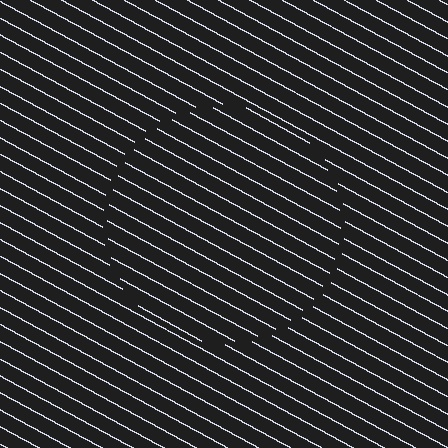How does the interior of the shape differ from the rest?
The interior of the shape contains the same grating, shifted by half a period — the contour is defined by the phase discontinuity where line-ends from the inner and outer gratings abut.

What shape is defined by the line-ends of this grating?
An illusory circle. The interior of the shape contains the same grating, shifted by half a period — the contour is defined by the phase discontinuity where line-ends from the inner and outer gratings abut.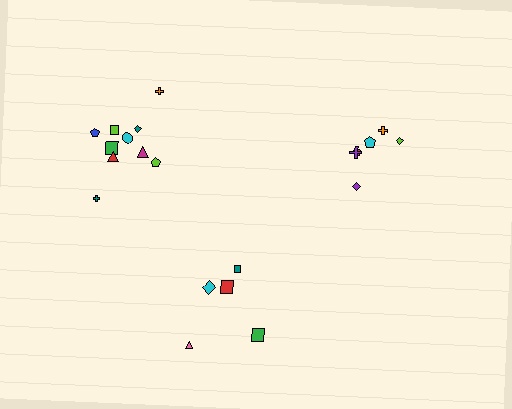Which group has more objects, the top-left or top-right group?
The top-left group.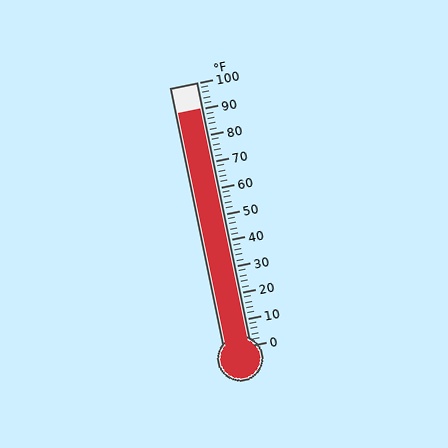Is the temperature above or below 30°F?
The temperature is above 30°F.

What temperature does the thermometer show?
The thermometer shows approximately 90°F.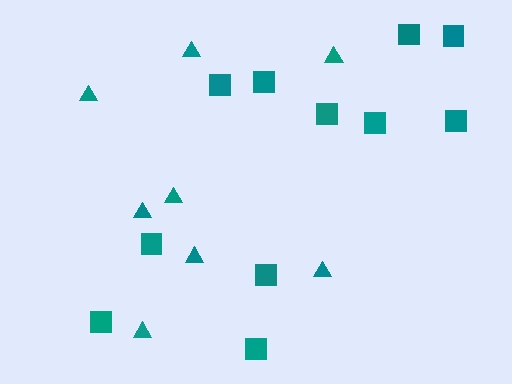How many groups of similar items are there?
There are 2 groups: one group of triangles (8) and one group of squares (11).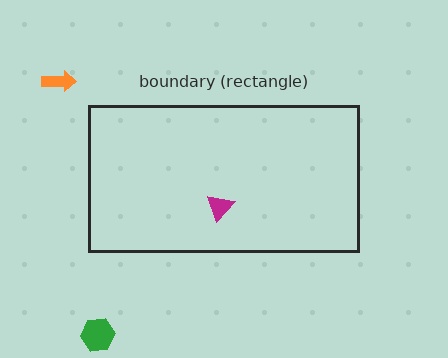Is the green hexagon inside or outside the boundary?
Outside.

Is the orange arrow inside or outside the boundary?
Outside.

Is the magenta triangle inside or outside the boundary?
Inside.